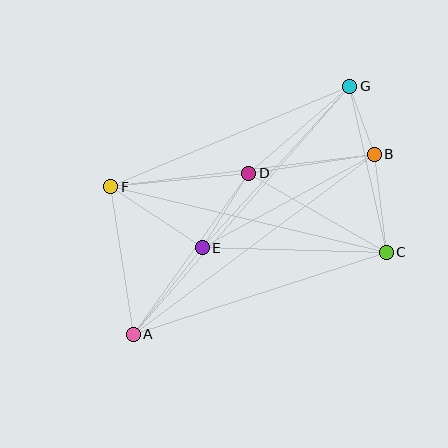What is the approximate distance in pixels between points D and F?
The distance between D and F is approximately 139 pixels.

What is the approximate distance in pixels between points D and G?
The distance between D and G is approximately 133 pixels.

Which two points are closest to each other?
Points B and G are closest to each other.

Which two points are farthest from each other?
Points A and G are farthest from each other.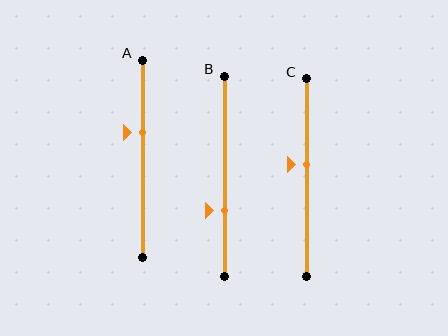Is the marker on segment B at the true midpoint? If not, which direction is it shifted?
No, the marker on segment B is shifted downward by about 17% of the segment length.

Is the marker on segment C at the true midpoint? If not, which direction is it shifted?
No, the marker on segment C is shifted upward by about 7% of the segment length.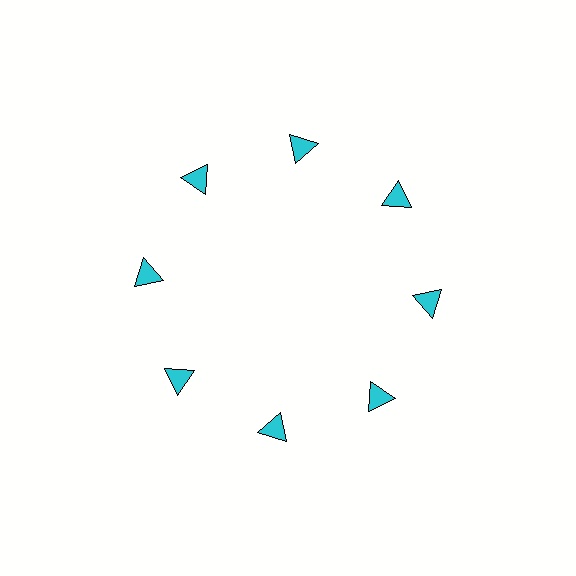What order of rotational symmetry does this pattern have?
This pattern has 8-fold rotational symmetry.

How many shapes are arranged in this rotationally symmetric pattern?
There are 8 shapes, arranged in 8 groups of 1.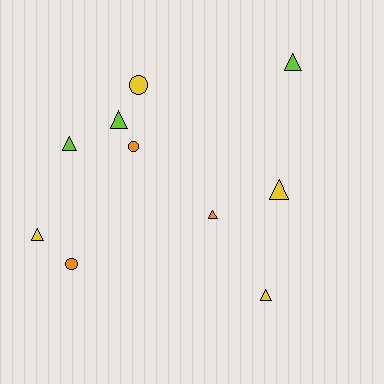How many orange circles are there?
There are 2 orange circles.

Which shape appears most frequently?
Triangle, with 7 objects.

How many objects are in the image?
There are 10 objects.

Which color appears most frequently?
Yellow, with 4 objects.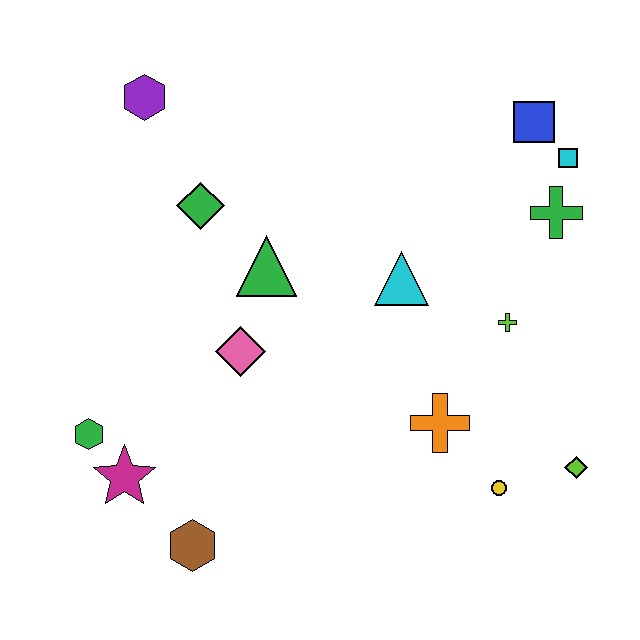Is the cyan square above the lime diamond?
Yes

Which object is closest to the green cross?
The cyan square is closest to the green cross.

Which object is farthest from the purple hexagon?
The lime diamond is farthest from the purple hexagon.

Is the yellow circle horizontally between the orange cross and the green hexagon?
No